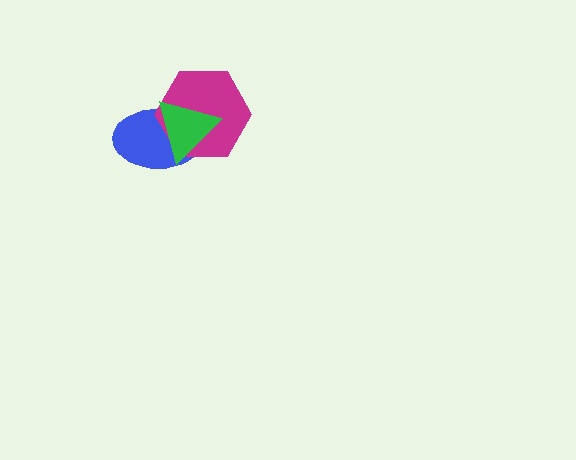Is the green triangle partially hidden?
No, no other shape covers it.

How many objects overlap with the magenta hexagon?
2 objects overlap with the magenta hexagon.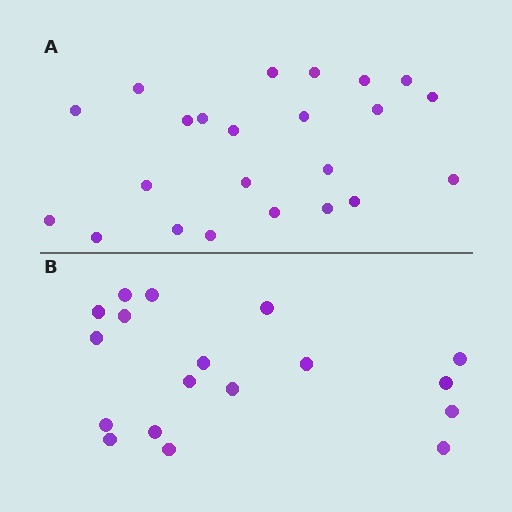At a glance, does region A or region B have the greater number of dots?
Region A (the top region) has more dots.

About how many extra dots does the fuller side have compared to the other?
Region A has about 5 more dots than region B.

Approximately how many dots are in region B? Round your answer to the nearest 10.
About 20 dots. (The exact count is 18, which rounds to 20.)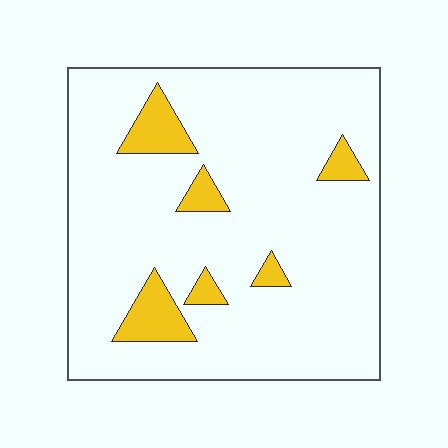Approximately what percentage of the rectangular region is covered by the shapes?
Approximately 10%.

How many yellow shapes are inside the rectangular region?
6.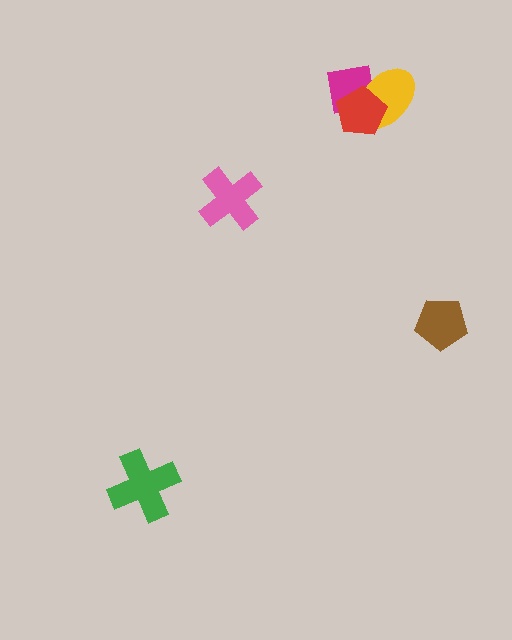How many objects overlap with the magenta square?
2 objects overlap with the magenta square.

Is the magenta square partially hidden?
Yes, it is partially covered by another shape.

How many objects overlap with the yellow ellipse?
2 objects overlap with the yellow ellipse.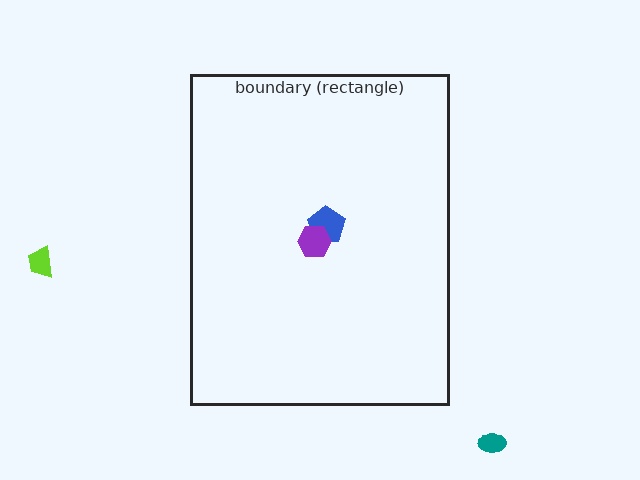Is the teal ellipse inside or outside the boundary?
Outside.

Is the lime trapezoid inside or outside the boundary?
Outside.